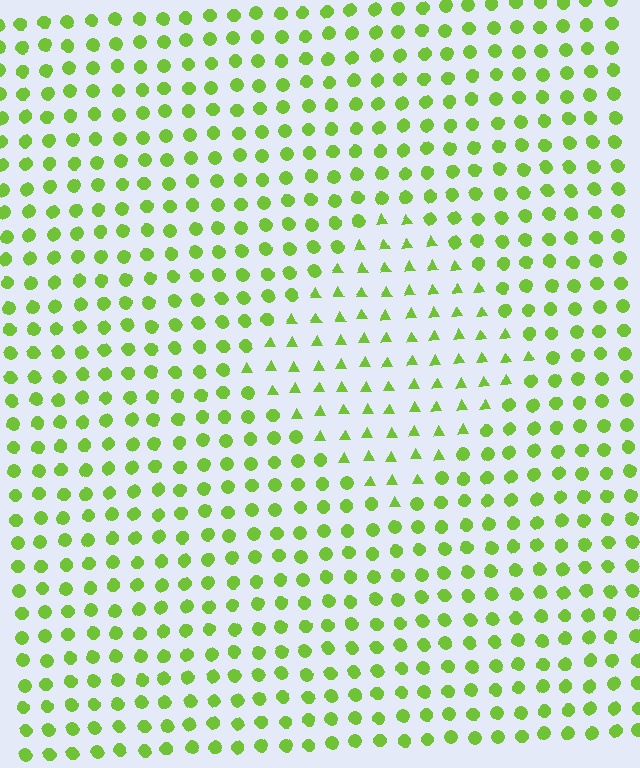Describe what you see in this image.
The image is filled with small lime elements arranged in a uniform grid. A diamond-shaped region contains triangles, while the surrounding area contains circles. The boundary is defined purely by the change in element shape.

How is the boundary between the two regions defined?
The boundary is defined by a change in element shape: triangles inside vs. circles outside. All elements share the same color and spacing.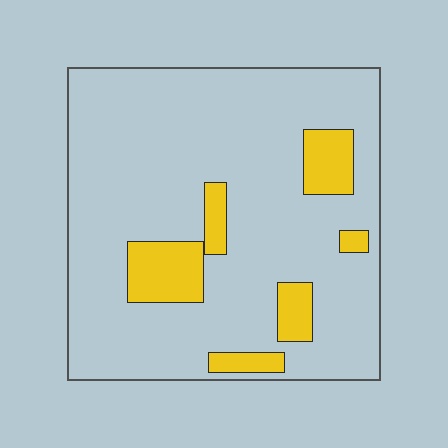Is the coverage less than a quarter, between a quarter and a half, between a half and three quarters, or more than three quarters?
Less than a quarter.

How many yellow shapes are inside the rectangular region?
6.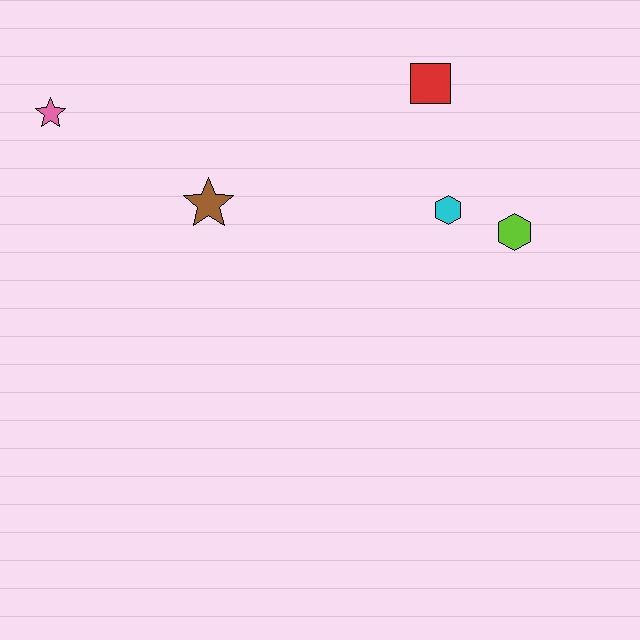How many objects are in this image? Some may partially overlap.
There are 5 objects.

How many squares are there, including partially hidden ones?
There is 1 square.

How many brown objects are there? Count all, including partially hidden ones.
There is 1 brown object.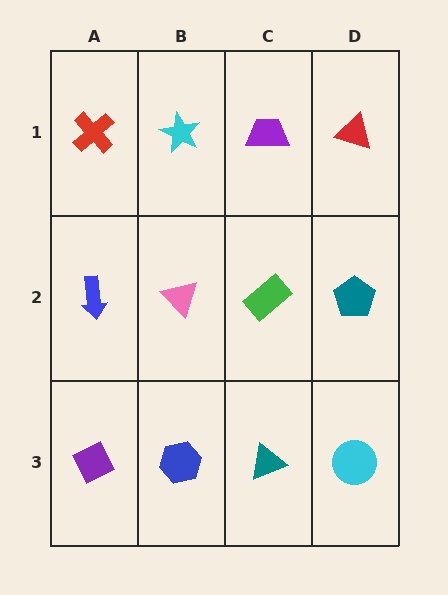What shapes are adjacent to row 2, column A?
A red cross (row 1, column A), a purple diamond (row 3, column A), a pink triangle (row 2, column B).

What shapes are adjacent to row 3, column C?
A green rectangle (row 2, column C), a blue hexagon (row 3, column B), a cyan circle (row 3, column D).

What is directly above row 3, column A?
A blue arrow.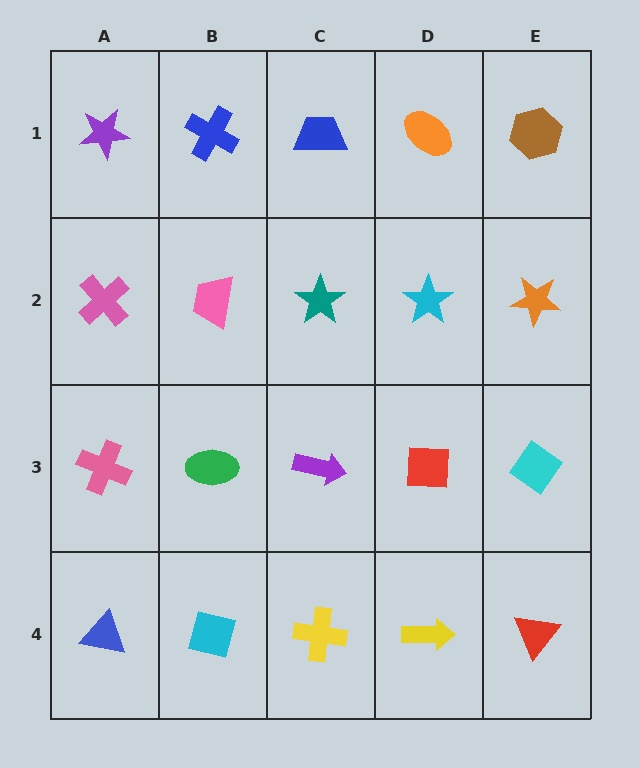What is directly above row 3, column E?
An orange star.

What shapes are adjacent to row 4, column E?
A cyan diamond (row 3, column E), a yellow arrow (row 4, column D).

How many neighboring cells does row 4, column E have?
2.